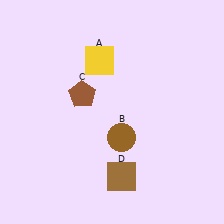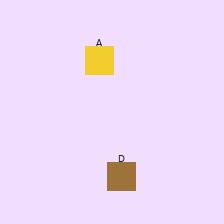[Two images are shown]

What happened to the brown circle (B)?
The brown circle (B) was removed in Image 2. It was in the bottom-right area of Image 1.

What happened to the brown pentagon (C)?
The brown pentagon (C) was removed in Image 2. It was in the top-left area of Image 1.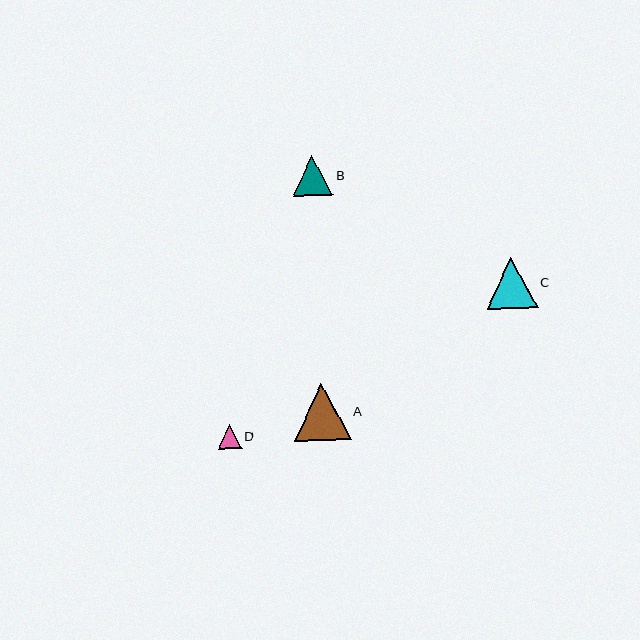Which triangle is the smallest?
Triangle D is the smallest with a size of approximately 24 pixels.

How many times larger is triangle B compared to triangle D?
Triangle B is approximately 1.7 times the size of triangle D.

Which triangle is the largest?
Triangle A is the largest with a size of approximately 57 pixels.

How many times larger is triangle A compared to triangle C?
Triangle A is approximately 1.1 times the size of triangle C.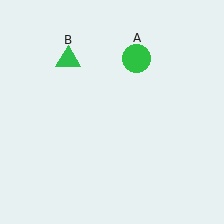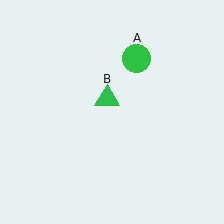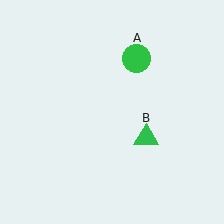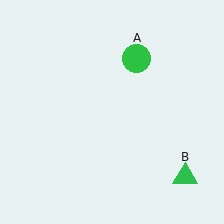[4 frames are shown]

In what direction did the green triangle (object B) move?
The green triangle (object B) moved down and to the right.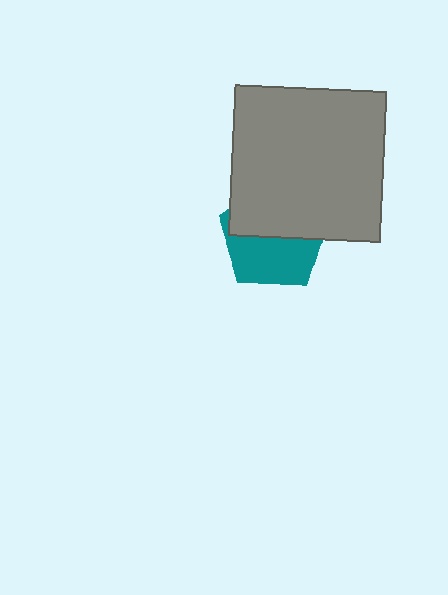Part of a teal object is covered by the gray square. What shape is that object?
It is a pentagon.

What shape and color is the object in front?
The object in front is a gray square.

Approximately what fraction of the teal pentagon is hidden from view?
Roughly 51% of the teal pentagon is hidden behind the gray square.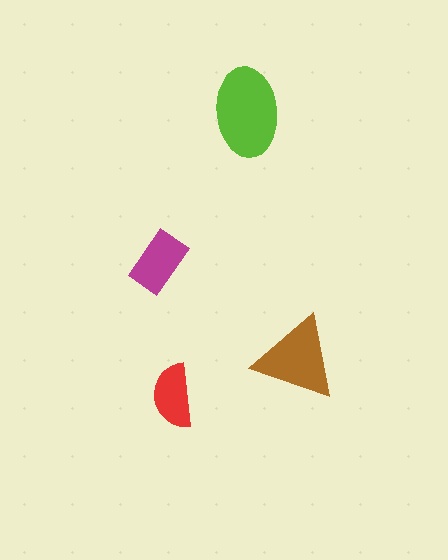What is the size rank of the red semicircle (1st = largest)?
4th.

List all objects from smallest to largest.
The red semicircle, the magenta rectangle, the brown triangle, the lime ellipse.